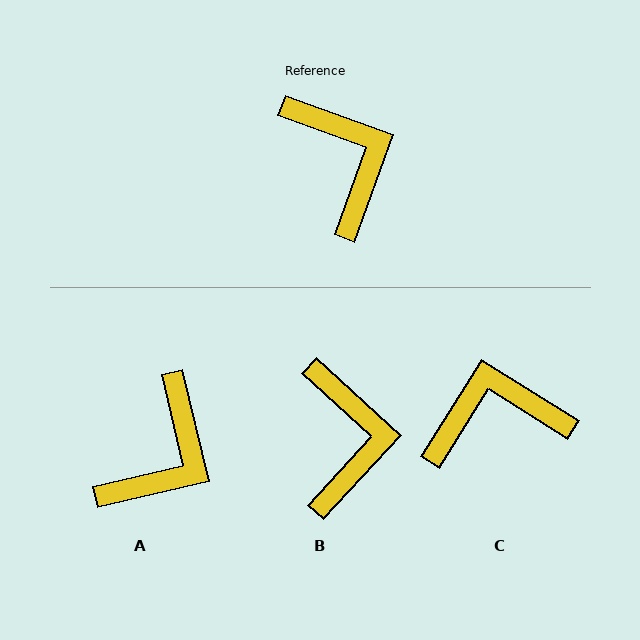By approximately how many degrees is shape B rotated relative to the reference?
Approximately 23 degrees clockwise.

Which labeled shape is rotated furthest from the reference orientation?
C, about 78 degrees away.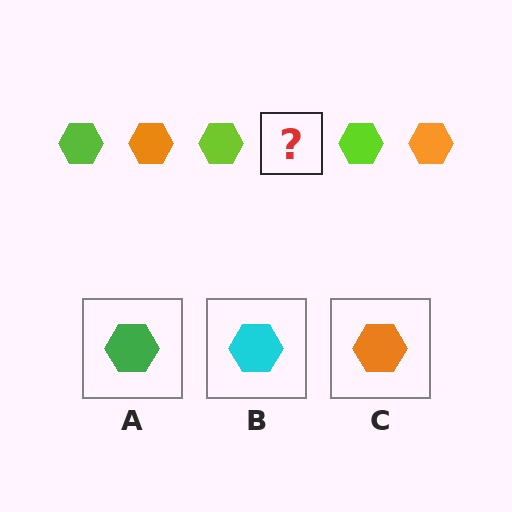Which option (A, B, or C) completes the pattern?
C.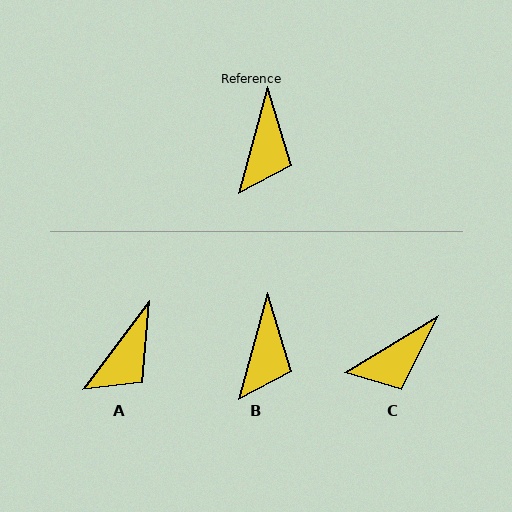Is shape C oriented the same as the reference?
No, it is off by about 43 degrees.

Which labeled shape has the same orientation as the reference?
B.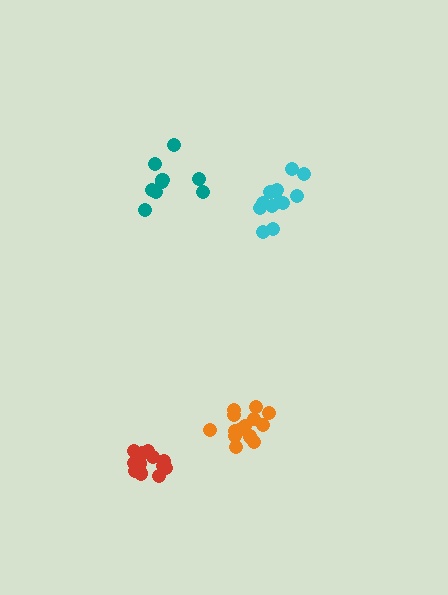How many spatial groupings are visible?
There are 4 spatial groupings.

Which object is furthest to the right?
The cyan cluster is rightmost.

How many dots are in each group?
Group 1: 14 dots, Group 2: 12 dots, Group 3: 12 dots, Group 4: 9 dots (47 total).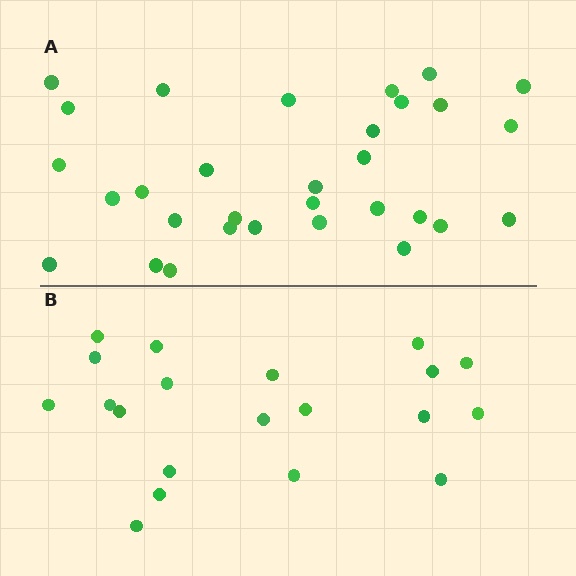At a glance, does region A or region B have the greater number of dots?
Region A (the top region) has more dots.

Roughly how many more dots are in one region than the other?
Region A has roughly 12 or so more dots than region B.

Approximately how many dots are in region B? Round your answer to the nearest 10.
About 20 dots.